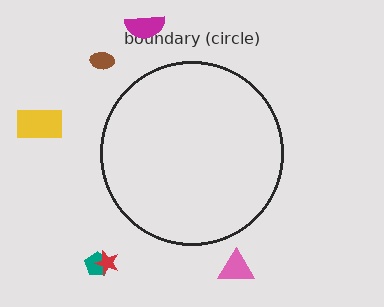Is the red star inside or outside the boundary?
Outside.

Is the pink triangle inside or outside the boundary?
Outside.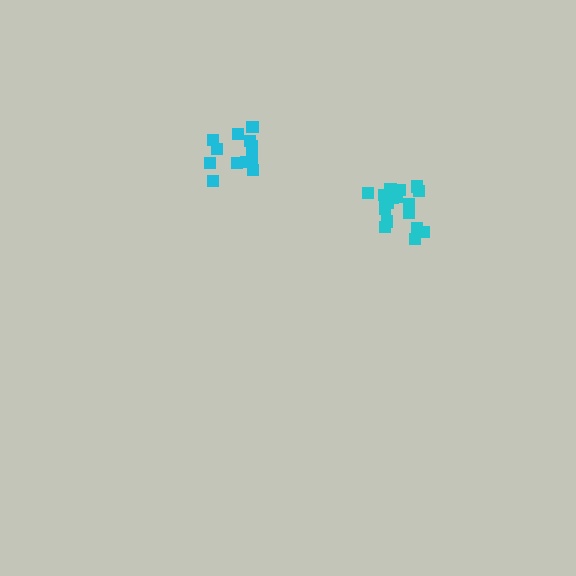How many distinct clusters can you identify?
There are 2 distinct clusters.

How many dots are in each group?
Group 1: 18 dots, Group 2: 12 dots (30 total).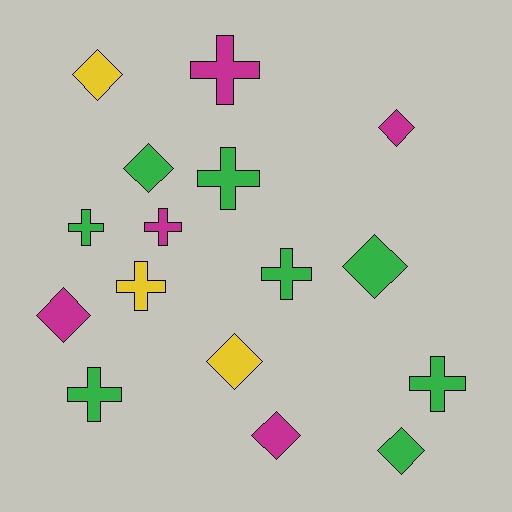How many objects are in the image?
There are 16 objects.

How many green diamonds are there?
There are 3 green diamonds.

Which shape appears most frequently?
Cross, with 8 objects.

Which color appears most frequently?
Green, with 8 objects.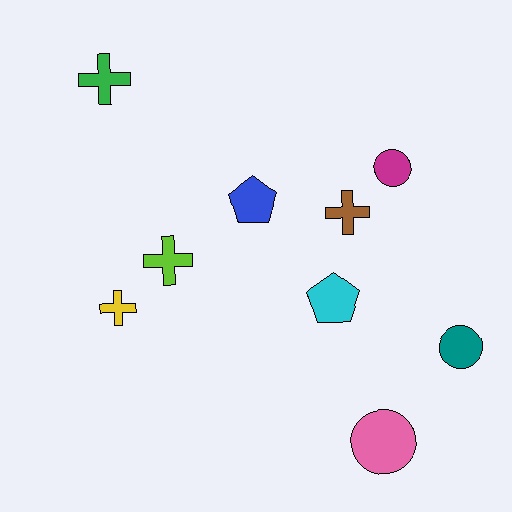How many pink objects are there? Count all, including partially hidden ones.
There is 1 pink object.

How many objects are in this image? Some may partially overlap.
There are 9 objects.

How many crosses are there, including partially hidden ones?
There are 4 crosses.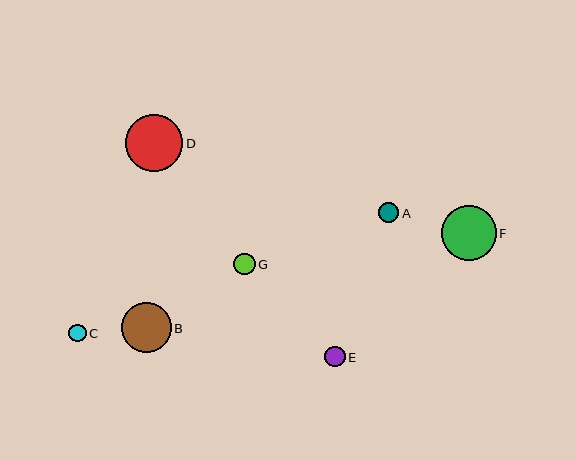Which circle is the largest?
Circle D is the largest with a size of approximately 57 pixels.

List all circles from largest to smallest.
From largest to smallest: D, F, B, G, E, A, C.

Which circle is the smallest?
Circle C is the smallest with a size of approximately 17 pixels.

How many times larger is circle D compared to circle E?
Circle D is approximately 2.8 times the size of circle E.